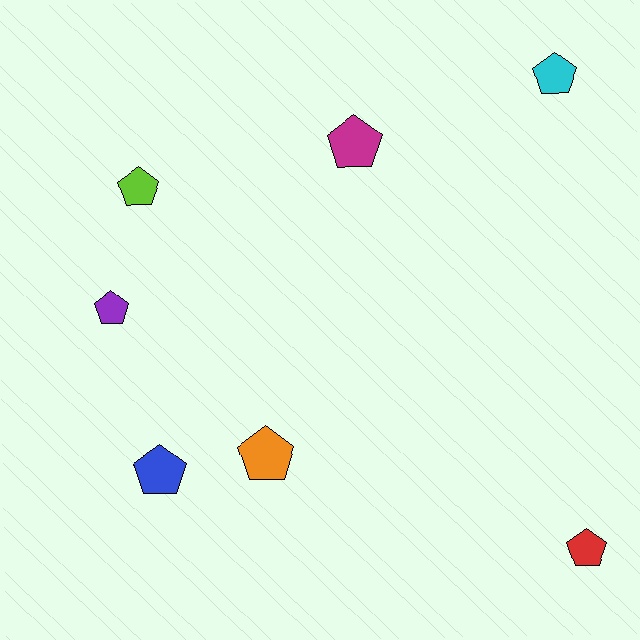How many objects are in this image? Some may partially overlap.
There are 7 objects.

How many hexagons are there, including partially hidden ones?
There are no hexagons.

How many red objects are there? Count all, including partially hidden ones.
There is 1 red object.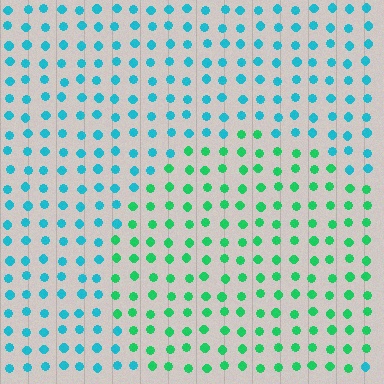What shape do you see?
I see a circle.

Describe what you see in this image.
The image is filled with small cyan elements in a uniform arrangement. A circle-shaped region is visible where the elements are tinted to a slightly different hue, forming a subtle color boundary.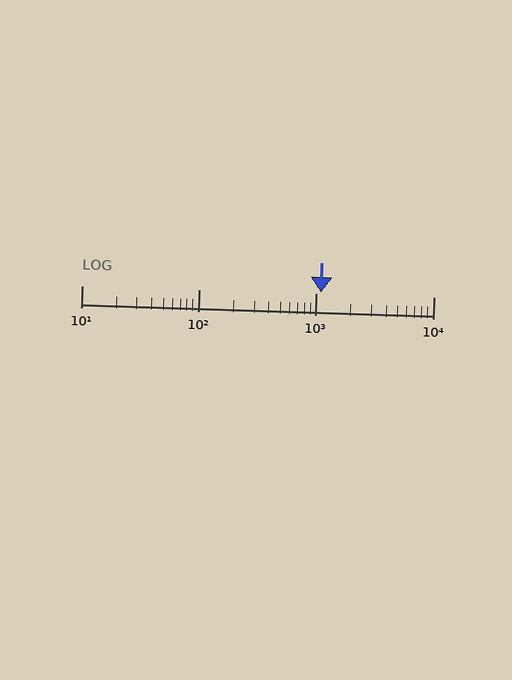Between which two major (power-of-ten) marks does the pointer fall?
The pointer is between 1000 and 10000.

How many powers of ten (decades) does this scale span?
The scale spans 3 decades, from 10 to 10000.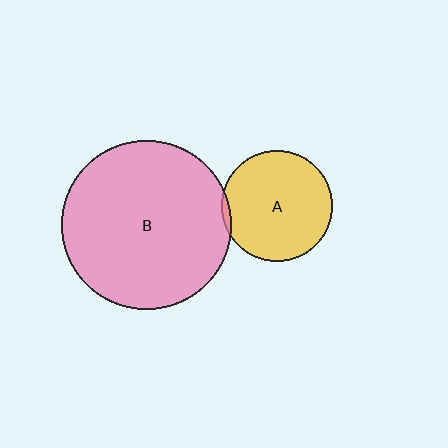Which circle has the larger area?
Circle B (pink).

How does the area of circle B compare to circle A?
Approximately 2.3 times.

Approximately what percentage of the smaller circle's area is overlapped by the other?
Approximately 5%.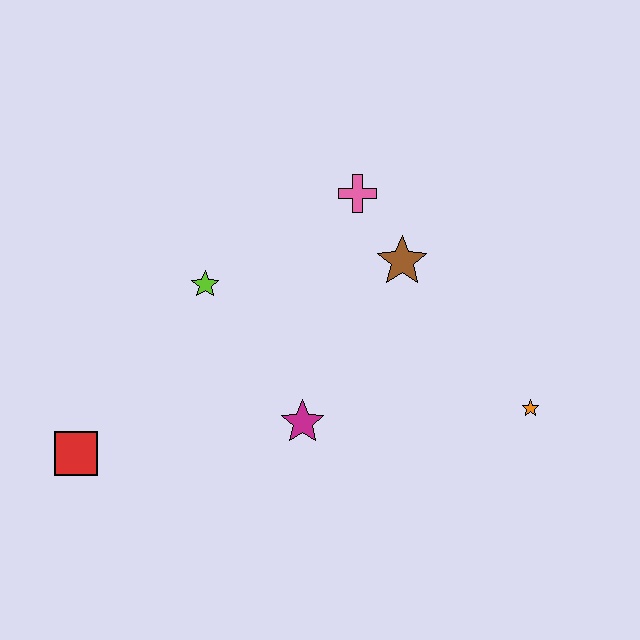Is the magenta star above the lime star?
No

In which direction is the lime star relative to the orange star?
The lime star is to the left of the orange star.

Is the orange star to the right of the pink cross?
Yes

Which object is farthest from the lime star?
The orange star is farthest from the lime star.